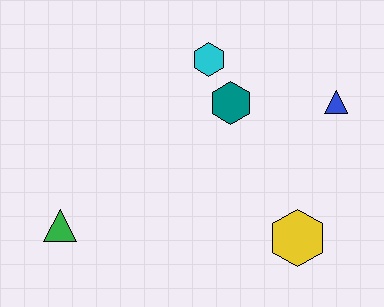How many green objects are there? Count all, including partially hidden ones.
There is 1 green object.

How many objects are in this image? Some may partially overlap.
There are 5 objects.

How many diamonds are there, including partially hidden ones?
There are no diamonds.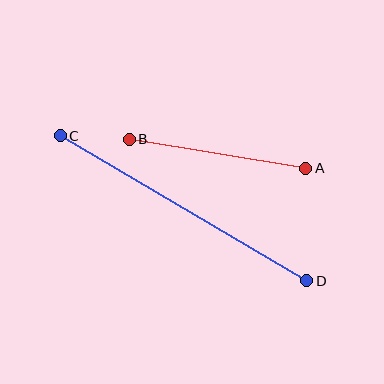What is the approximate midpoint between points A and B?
The midpoint is at approximately (218, 154) pixels.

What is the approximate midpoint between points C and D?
The midpoint is at approximately (183, 208) pixels.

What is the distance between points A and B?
The distance is approximately 179 pixels.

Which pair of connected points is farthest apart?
Points C and D are farthest apart.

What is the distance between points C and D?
The distance is approximately 286 pixels.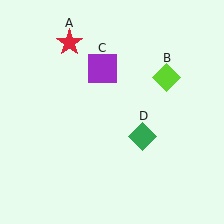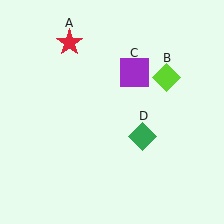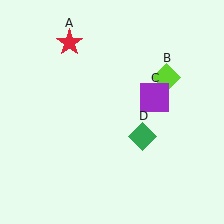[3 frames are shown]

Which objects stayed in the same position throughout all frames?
Red star (object A) and lime diamond (object B) and green diamond (object D) remained stationary.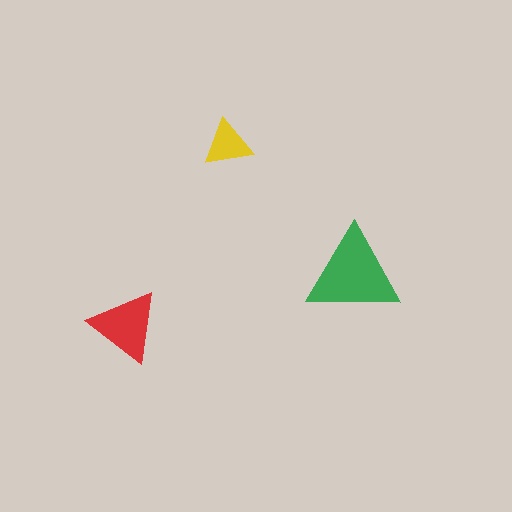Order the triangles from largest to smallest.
the green one, the red one, the yellow one.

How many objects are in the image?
There are 3 objects in the image.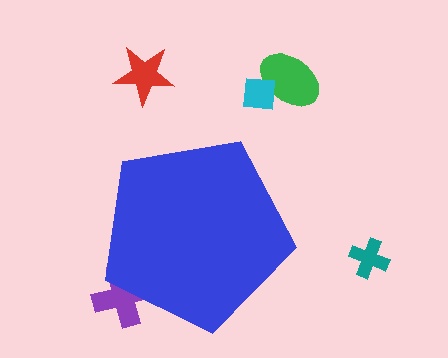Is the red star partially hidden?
No, the red star is fully visible.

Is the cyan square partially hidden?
No, the cyan square is fully visible.